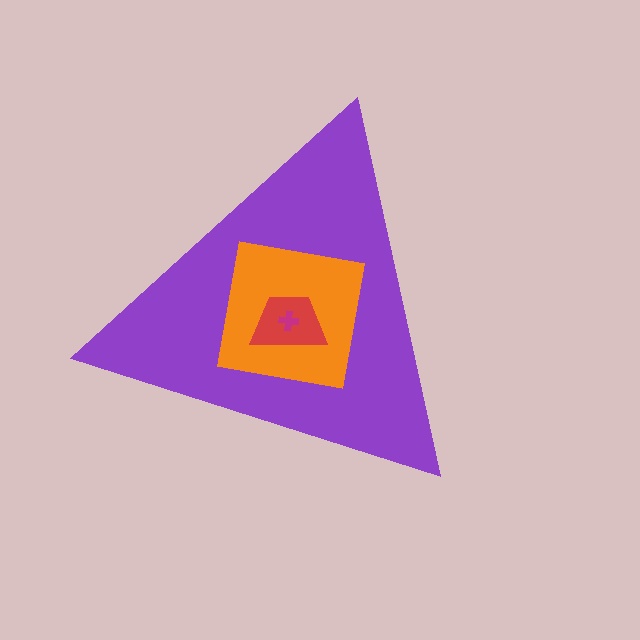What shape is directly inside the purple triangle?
The orange square.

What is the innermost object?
The magenta cross.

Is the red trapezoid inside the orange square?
Yes.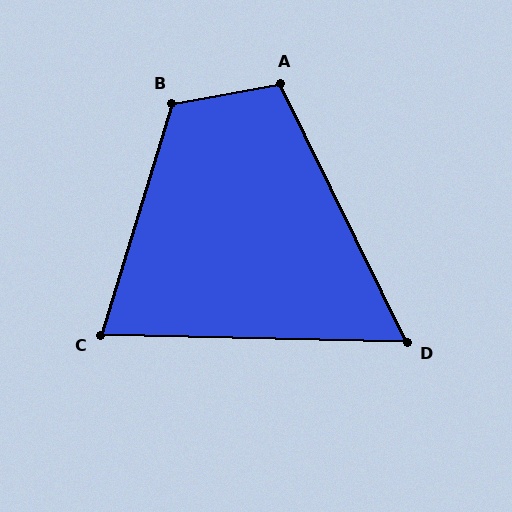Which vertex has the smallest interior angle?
D, at approximately 63 degrees.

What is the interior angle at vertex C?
Approximately 74 degrees (acute).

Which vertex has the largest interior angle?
B, at approximately 117 degrees.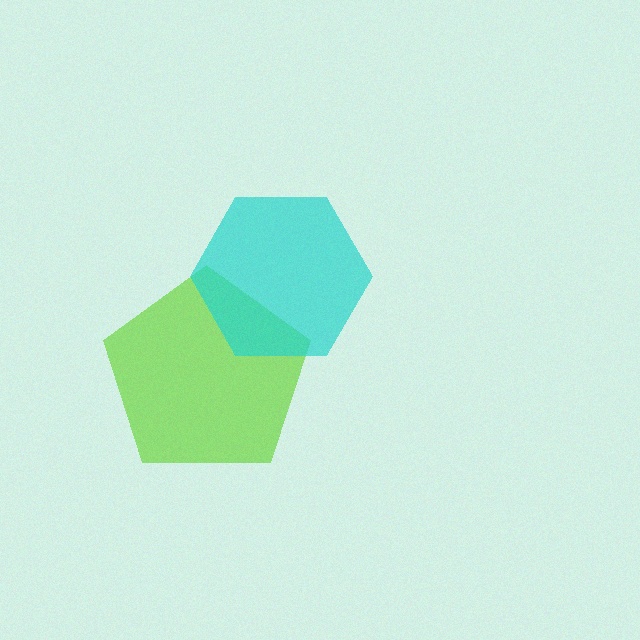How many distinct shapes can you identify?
There are 2 distinct shapes: a lime pentagon, a cyan hexagon.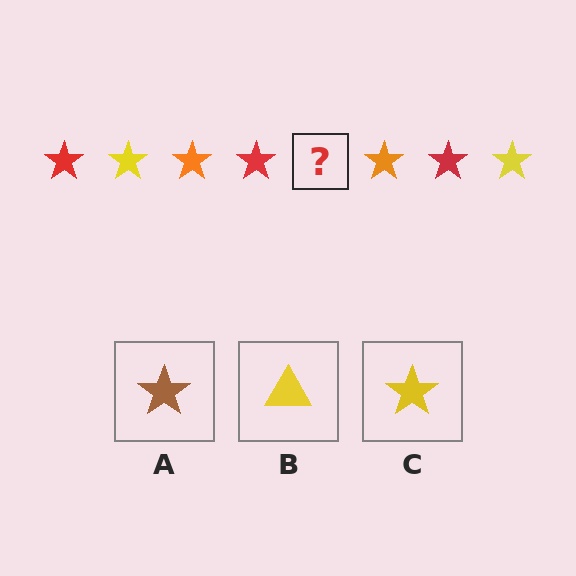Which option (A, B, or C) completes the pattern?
C.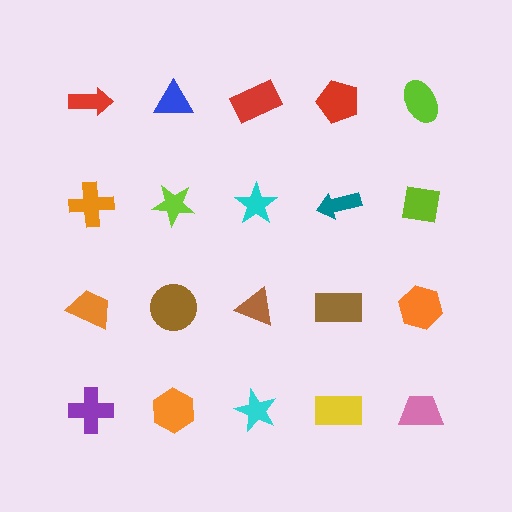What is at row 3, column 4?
A brown rectangle.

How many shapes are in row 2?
5 shapes.